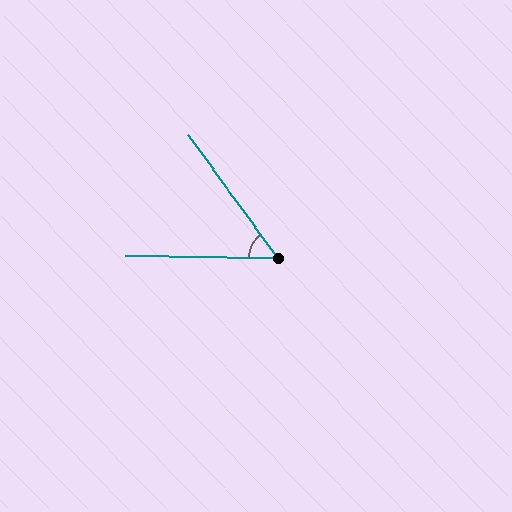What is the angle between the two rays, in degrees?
Approximately 53 degrees.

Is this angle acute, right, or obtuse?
It is acute.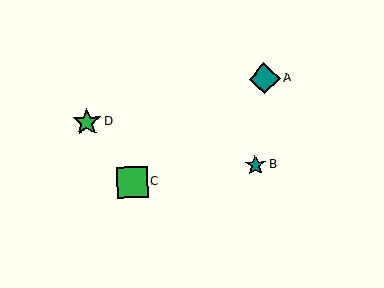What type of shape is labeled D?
Shape D is a green star.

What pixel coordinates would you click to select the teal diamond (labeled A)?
Click at (264, 79) to select the teal diamond A.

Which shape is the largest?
The green square (labeled C) is the largest.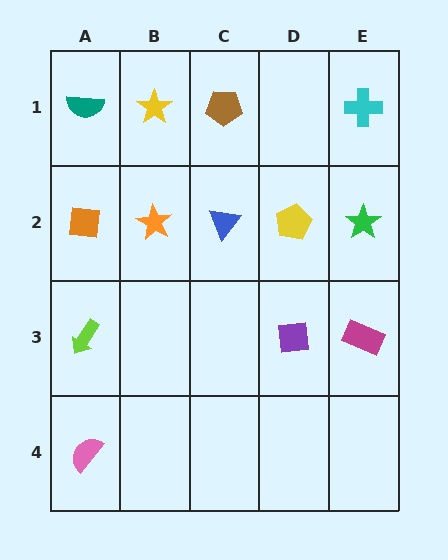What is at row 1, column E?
A cyan cross.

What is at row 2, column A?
An orange square.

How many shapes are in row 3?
3 shapes.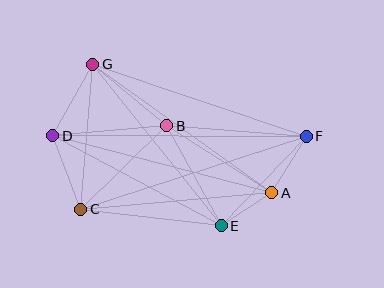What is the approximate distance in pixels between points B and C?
The distance between B and C is approximately 120 pixels.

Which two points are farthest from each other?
Points D and F are farthest from each other.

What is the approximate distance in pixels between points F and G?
The distance between F and G is approximately 225 pixels.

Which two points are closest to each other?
Points A and E are closest to each other.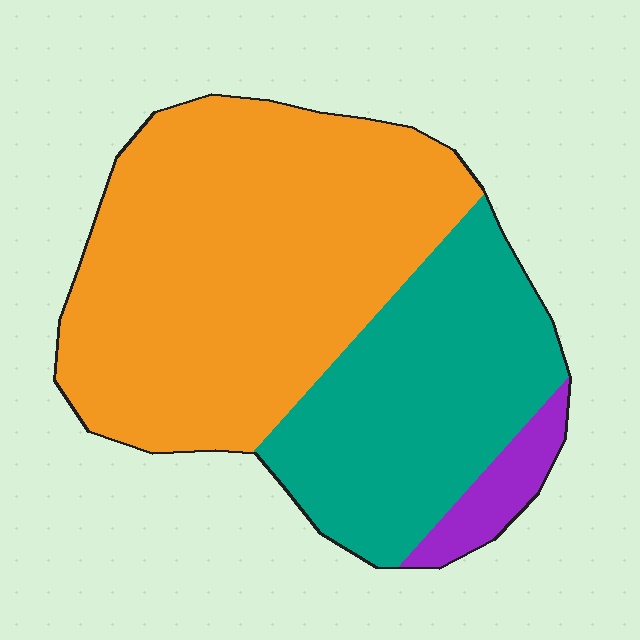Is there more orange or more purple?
Orange.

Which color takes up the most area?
Orange, at roughly 60%.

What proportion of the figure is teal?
Teal covers 34% of the figure.